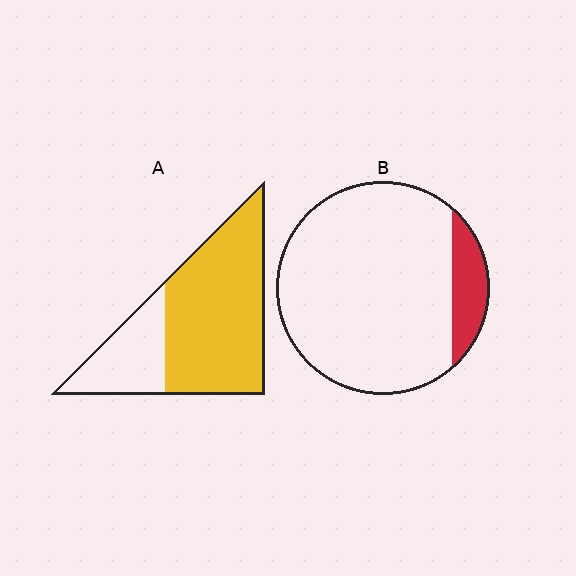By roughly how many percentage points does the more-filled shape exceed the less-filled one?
By roughly 60 percentage points (A over B).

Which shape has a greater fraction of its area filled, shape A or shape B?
Shape A.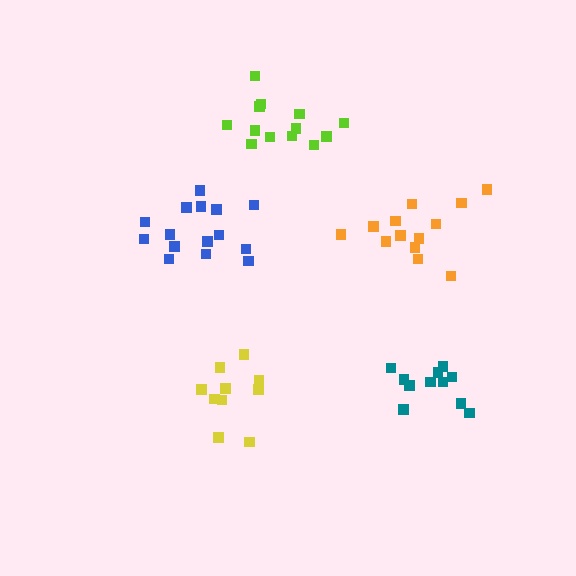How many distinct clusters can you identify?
There are 5 distinct clusters.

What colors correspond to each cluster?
The clusters are colored: lime, yellow, blue, orange, teal.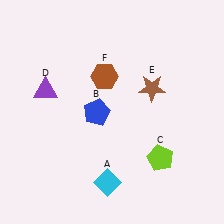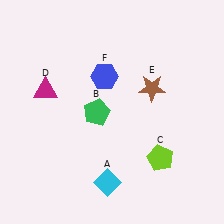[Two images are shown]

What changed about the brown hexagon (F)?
In Image 1, F is brown. In Image 2, it changed to blue.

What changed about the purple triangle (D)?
In Image 1, D is purple. In Image 2, it changed to magenta.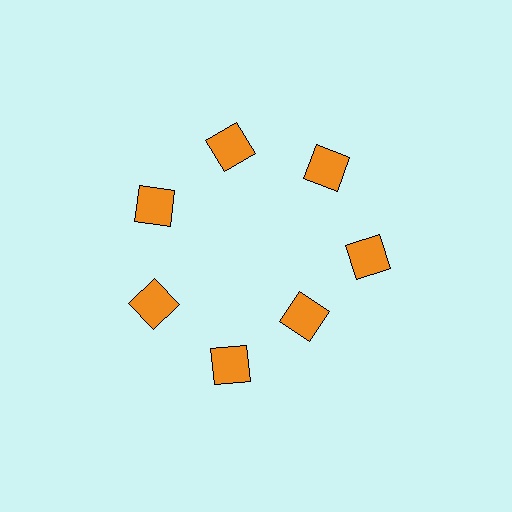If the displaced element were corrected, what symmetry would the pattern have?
It would have 7-fold rotational symmetry — the pattern would map onto itself every 51 degrees.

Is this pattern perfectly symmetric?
No. The 7 orange squares are arranged in a ring, but one element near the 5 o'clock position is pulled inward toward the center, breaking the 7-fold rotational symmetry.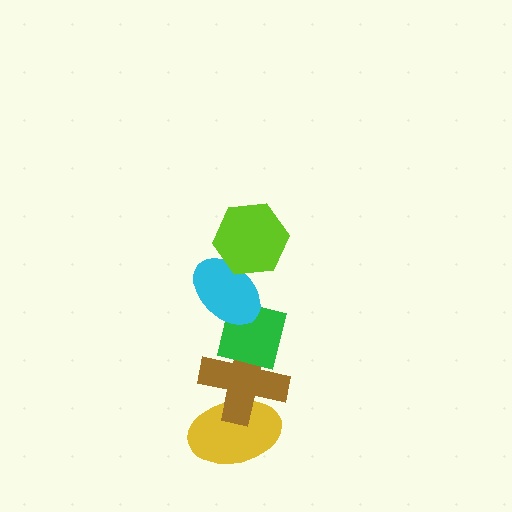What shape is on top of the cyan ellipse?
The lime hexagon is on top of the cyan ellipse.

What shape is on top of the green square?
The cyan ellipse is on top of the green square.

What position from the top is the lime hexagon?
The lime hexagon is 1st from the top.